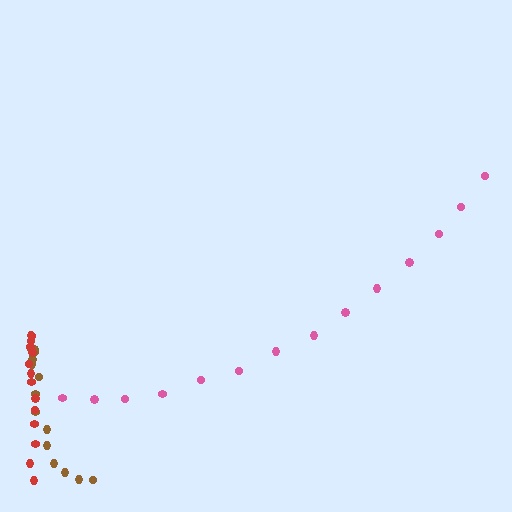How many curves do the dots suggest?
There are 3 distinct paths.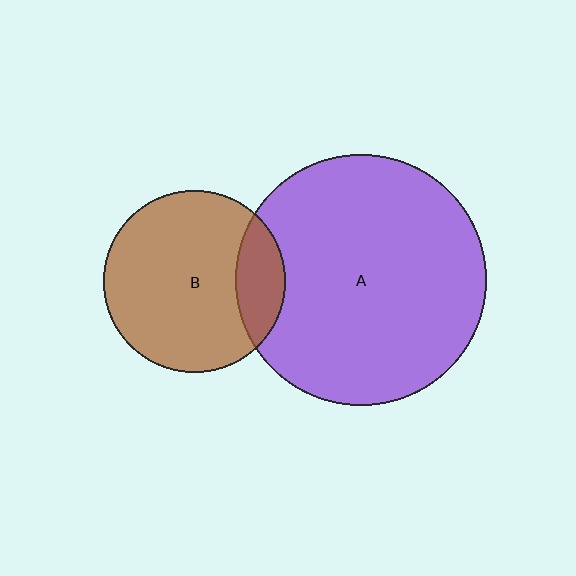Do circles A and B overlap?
Yes.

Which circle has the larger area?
Circle A (purple).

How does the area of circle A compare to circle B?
Approximately 1.9 times.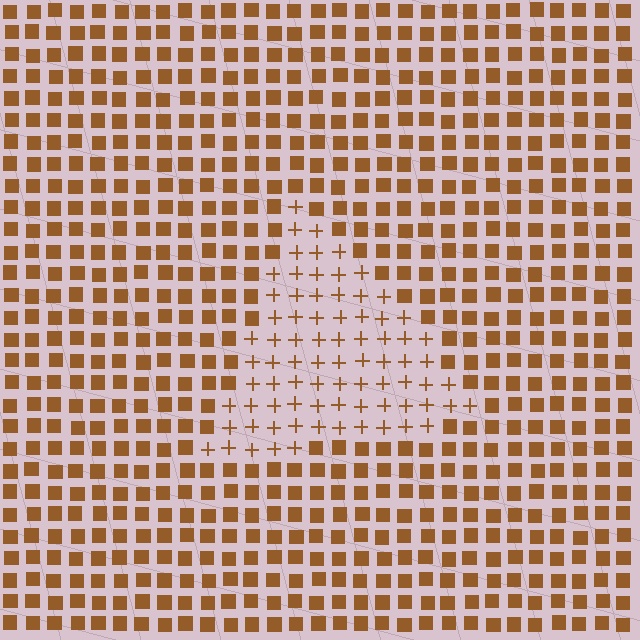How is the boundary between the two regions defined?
The boundary is defined by a change in element shape: plus signs inside vs. squares outside. All elements share the same color and spacing.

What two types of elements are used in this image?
The image uses plus signs inside the triangle region and squares outside it.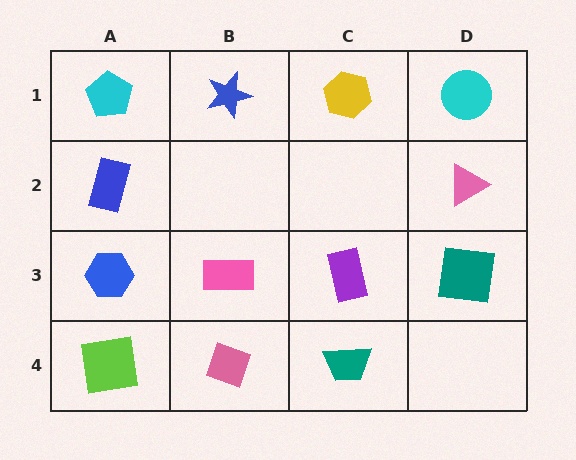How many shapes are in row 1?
4 shapes.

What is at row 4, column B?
A pink diamond.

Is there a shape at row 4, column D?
No, that cell is empty.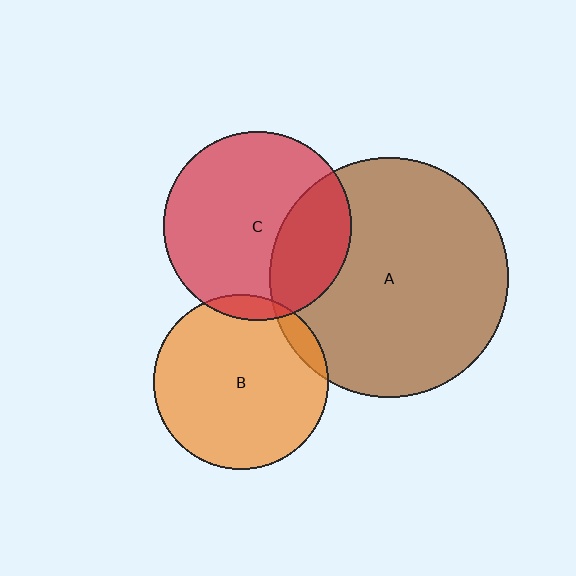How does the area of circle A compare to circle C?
Approximately 1.6 times.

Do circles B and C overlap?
Yes.